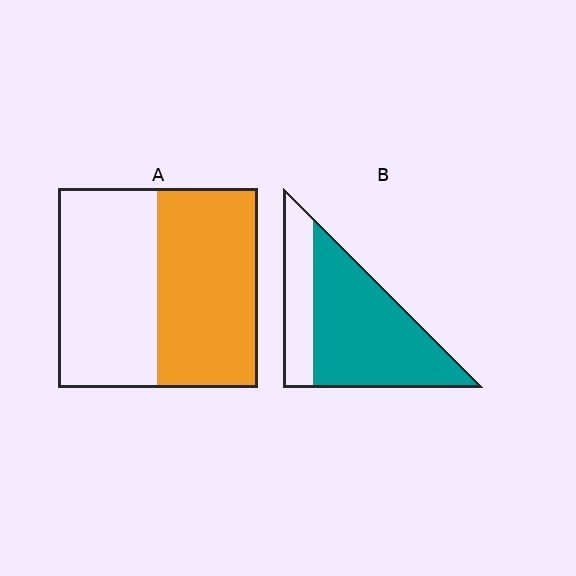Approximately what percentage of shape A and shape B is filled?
A is approximately 50% and B is approximately 70%.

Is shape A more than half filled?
Roughly half.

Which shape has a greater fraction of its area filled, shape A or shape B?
Shape B.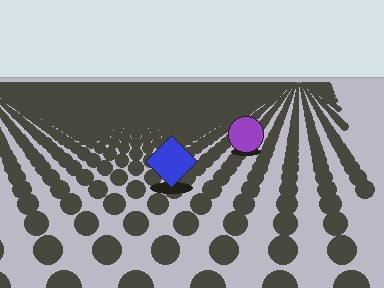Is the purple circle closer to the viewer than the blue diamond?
No. The blue diamond is closer — you can tell from the texture gradient: the ground texture is coarser near it.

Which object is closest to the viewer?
The blue diamond is closest. The texture marks near it are larger and more spread out.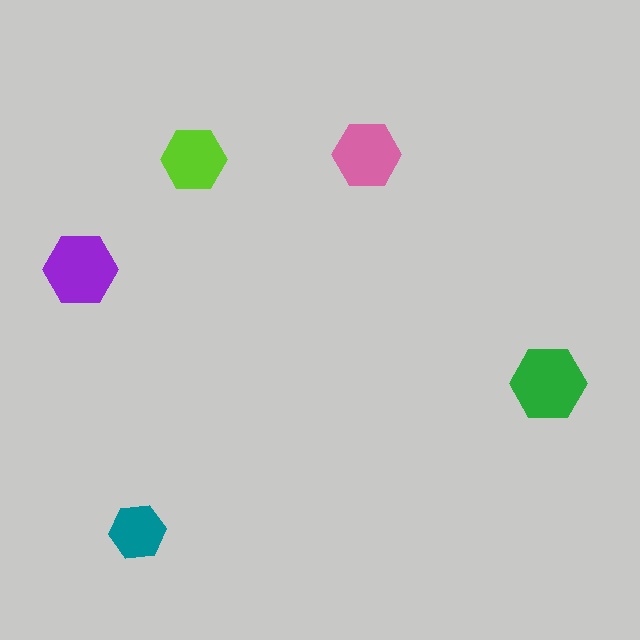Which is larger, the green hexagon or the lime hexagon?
The green one.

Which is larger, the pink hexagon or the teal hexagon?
The pink one.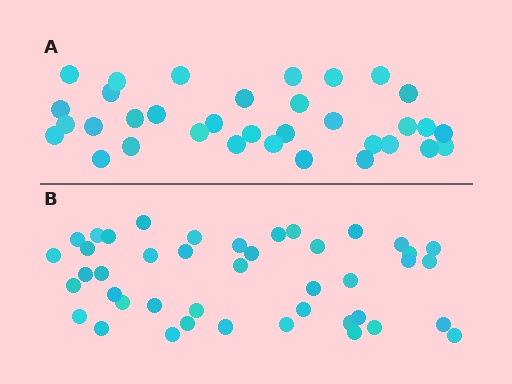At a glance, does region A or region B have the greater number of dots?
Region B (the bottom region) has more dots.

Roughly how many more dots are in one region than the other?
Region B has roughly 8 or so more dots than region A.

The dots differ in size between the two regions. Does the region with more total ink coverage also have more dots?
No. Region A has more total ink coverage because its dots are larger, but region B actually contains more individual dots. Total area can be misleading — the number of items is what matters here.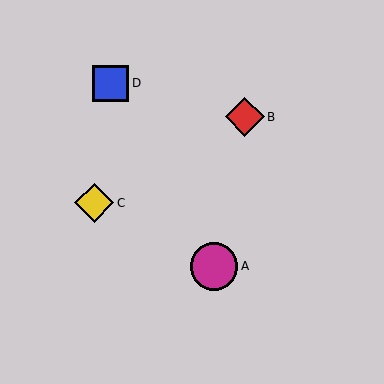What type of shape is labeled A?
Shape A is a magenta circle.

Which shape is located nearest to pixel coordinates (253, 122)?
The red diamond (labeled B) at (245, 117) is nearest to that location.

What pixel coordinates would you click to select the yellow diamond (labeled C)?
Click at (94, 203) to select the yellow diamond C.